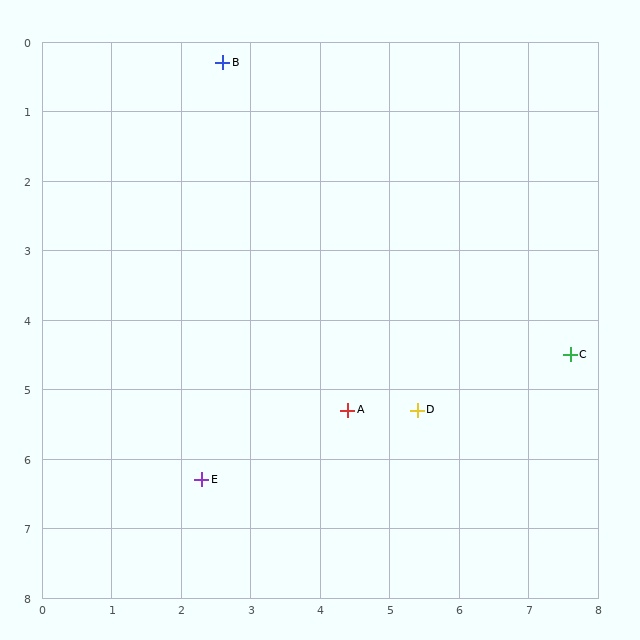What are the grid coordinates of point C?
Point C is at approximately (7.6, 4.5).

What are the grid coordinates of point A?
Point A is at approximately (4.4, 5.3).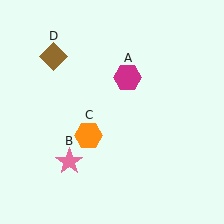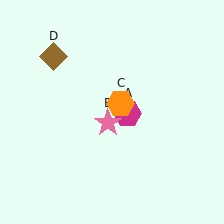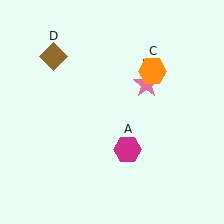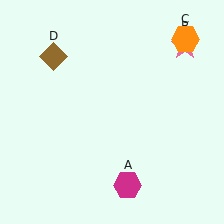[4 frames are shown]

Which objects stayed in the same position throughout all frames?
Brown diamond (object D) remained stationary.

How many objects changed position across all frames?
3 objects changed position: magenta hexagon (object A), pink star (object B), orange hexagon (object C).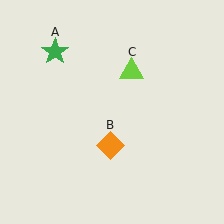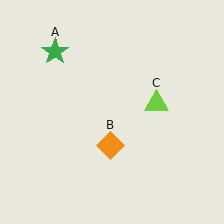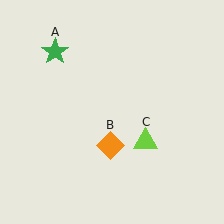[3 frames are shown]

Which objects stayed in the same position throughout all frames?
Green star (object A) and orange diamond (object B) remained stationary.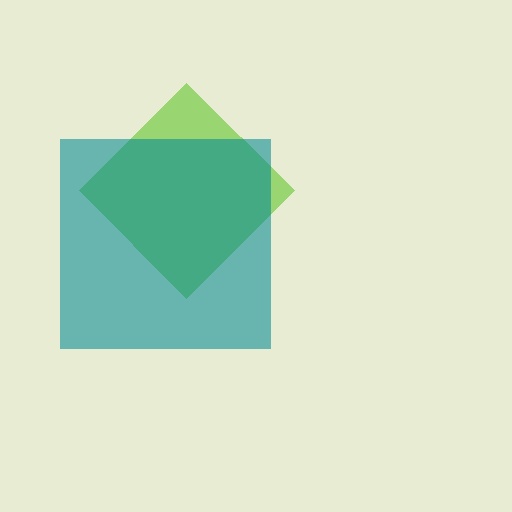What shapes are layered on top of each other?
The layered shapes are: a lime diamond, a teal square.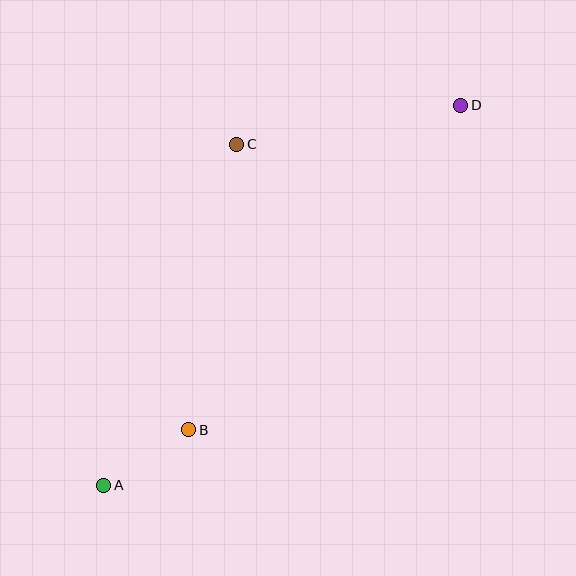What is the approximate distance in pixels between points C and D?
The distance between C and D is approximately 227 pixels.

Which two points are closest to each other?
Points A and B are closest to each other.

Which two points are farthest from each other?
Points A and D are farthest from each other.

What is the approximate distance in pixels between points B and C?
The distance between B and C is approximately 289 pixels.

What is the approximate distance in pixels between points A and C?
The distance between A and C is approximately 366 pixels.